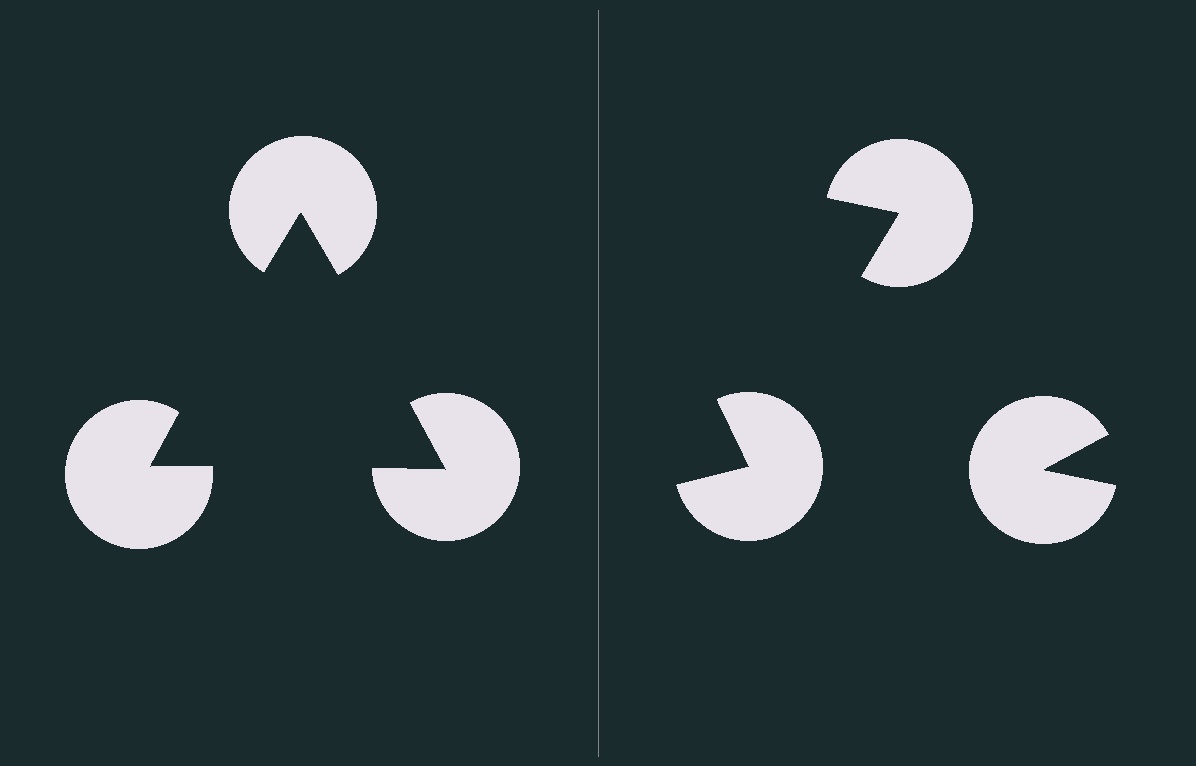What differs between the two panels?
The pac-man discs are positioned identically on both sides; only the wedge orientations differ. On the left they align to a triangle; on the right they are misaligned.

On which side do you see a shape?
An illusory triangle appears on the left side. On the right side the wedge cuts are rotated, so no coherent shape forms.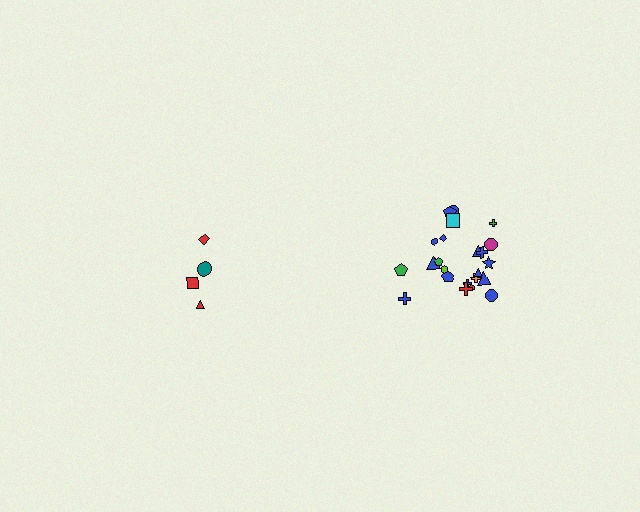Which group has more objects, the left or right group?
The right group.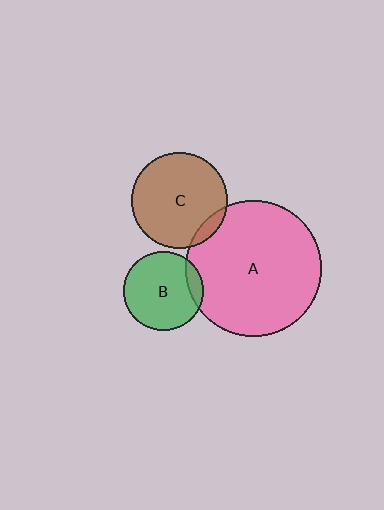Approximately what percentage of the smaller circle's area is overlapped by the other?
Approximately 10%.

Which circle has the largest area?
Circle A (pink).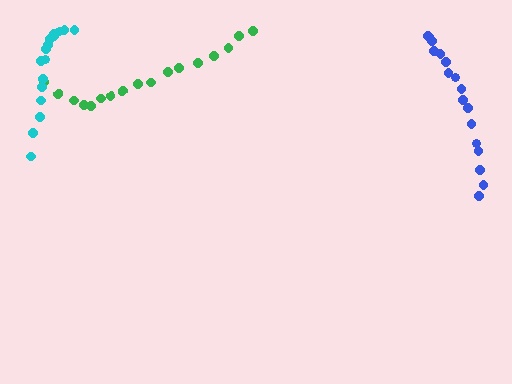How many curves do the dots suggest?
There are 3 distinct paths.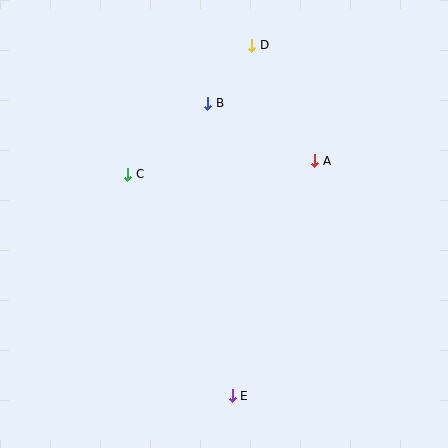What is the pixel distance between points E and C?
The distance between E and C is 245 pixels.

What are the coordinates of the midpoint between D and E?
The midpoint between D and E is at (242, 220).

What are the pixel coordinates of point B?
Point B is at (208, 103).